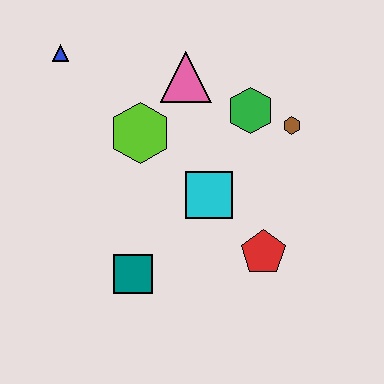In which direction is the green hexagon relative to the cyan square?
The green hexagon is above the cyan square.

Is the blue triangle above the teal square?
Yes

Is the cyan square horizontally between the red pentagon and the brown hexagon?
No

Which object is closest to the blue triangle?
The lime hexagon is closest to the blue triangle.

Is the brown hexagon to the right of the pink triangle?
Yes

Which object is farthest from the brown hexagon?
The blue triangle is farthest from the brown hexagon.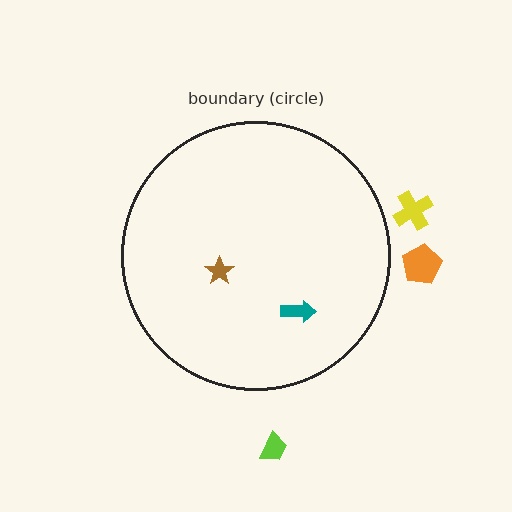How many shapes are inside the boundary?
2 inside, 3 outside.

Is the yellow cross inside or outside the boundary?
Outside.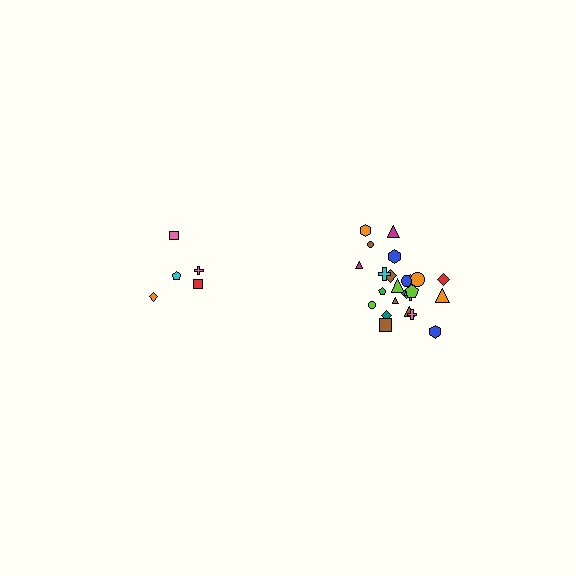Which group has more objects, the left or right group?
The right group.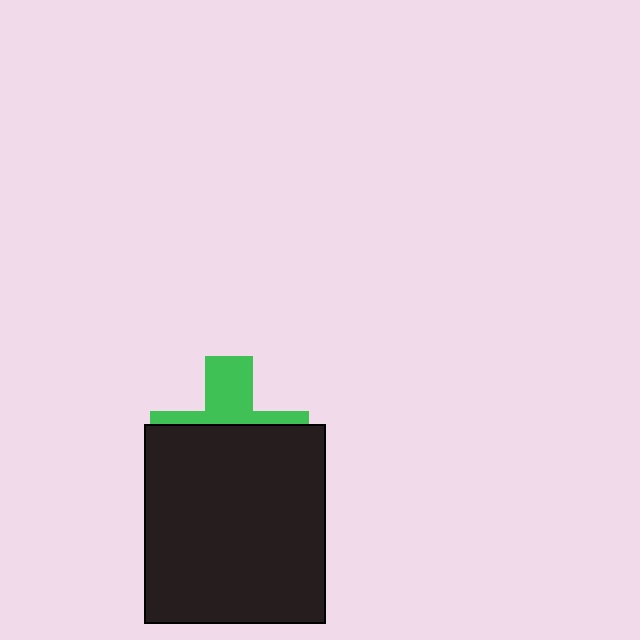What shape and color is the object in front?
The object in front is a black rectangle.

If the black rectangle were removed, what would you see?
You would see the complete green cross.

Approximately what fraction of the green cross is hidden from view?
Roughly 65% of the green cross is hidden behind the black rectangle.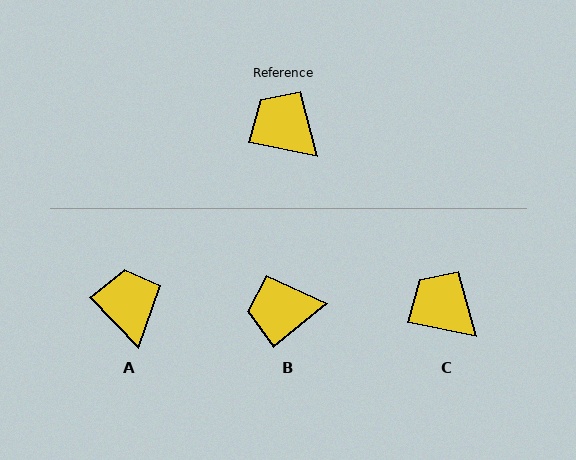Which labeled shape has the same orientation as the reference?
C.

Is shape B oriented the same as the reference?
No, it is off by about 50 degrees.